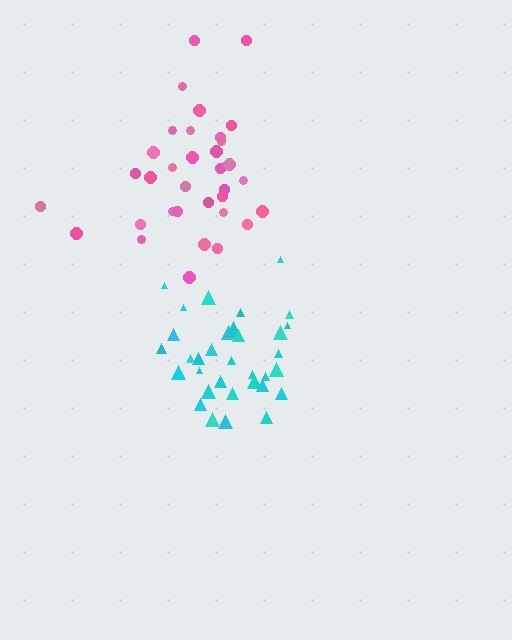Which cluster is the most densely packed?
Cyan.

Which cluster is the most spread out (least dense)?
Pink.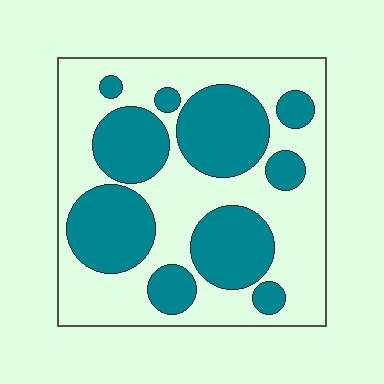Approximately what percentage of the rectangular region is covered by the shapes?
Approximately 40%.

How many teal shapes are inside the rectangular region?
10.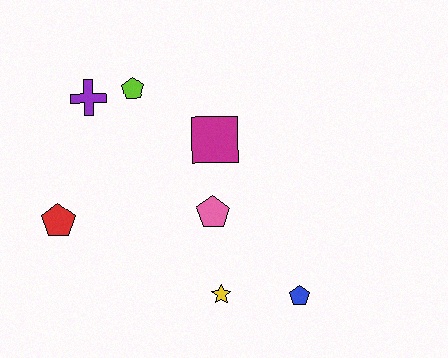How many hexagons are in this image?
There are no hexagons.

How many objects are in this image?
There are 7 objects.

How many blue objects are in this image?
There is 1 blue object.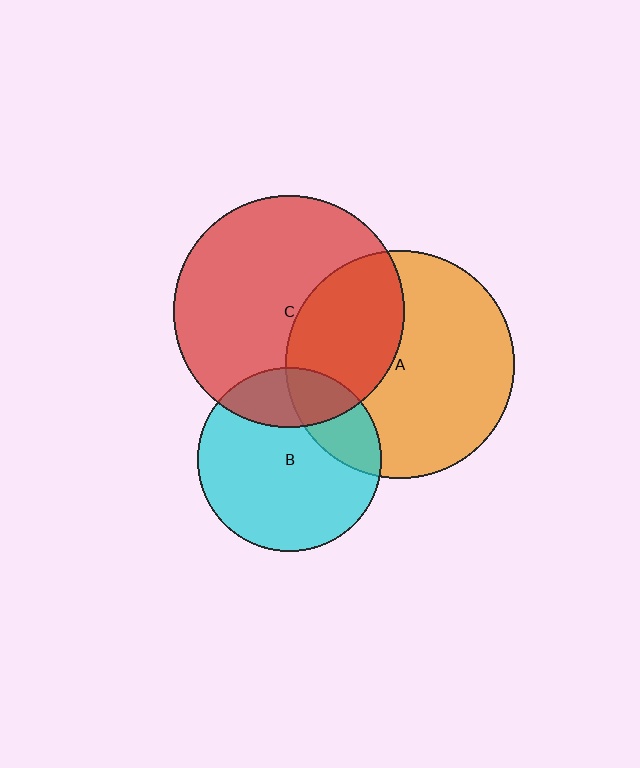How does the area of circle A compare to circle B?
Approximately 1.5 times.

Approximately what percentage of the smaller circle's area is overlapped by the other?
Approximately 20%.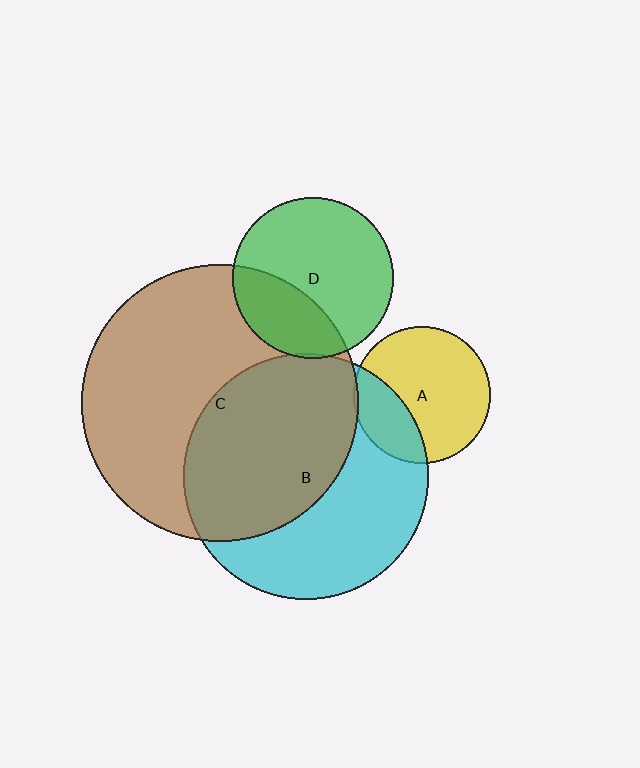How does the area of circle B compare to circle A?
Approximately 3.2 times.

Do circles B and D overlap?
Yes.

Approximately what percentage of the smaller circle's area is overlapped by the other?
Approximately 5%.